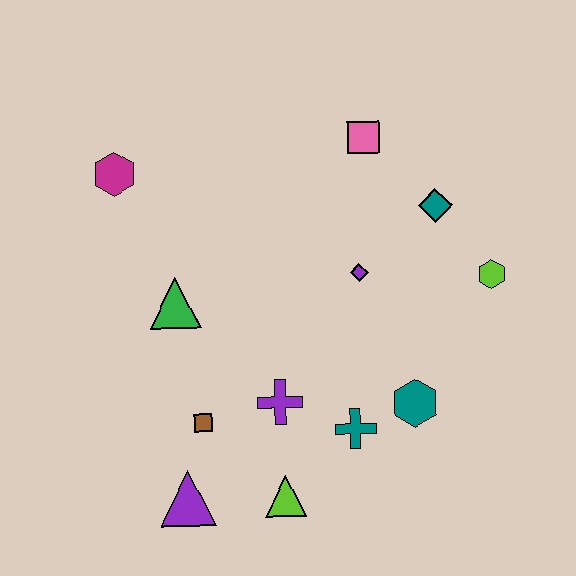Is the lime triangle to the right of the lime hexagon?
No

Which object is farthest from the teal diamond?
The purple triangle is farthest from the teal diamond.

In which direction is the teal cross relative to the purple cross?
The teal cross is to the right of the purple cross.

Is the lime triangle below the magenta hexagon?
Yes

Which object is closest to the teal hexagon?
The teal cross is closest to the teal hexagon.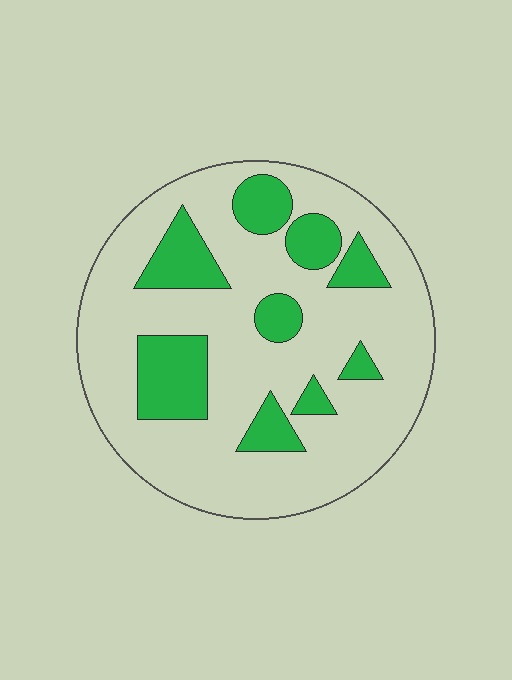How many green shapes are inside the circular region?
9.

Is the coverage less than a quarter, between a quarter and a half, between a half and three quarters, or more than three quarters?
Less than a quarter.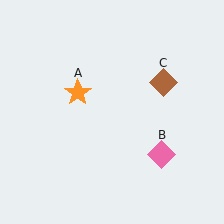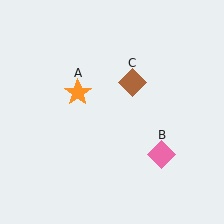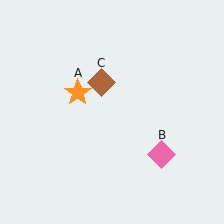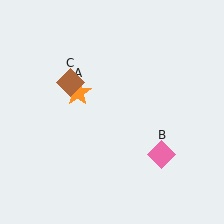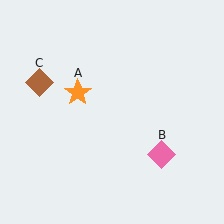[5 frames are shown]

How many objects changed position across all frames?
1 object changed position: brown diamond (object C).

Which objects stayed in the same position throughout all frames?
Orange star (object A) and pink diamond (object B) remained stationary.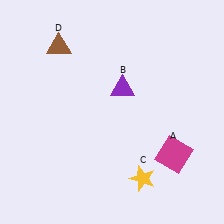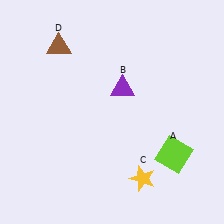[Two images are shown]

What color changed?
The square (A) changed from magenta in Image 1 to lime in Image 2.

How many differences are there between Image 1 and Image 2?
There is 1 difference between the two images.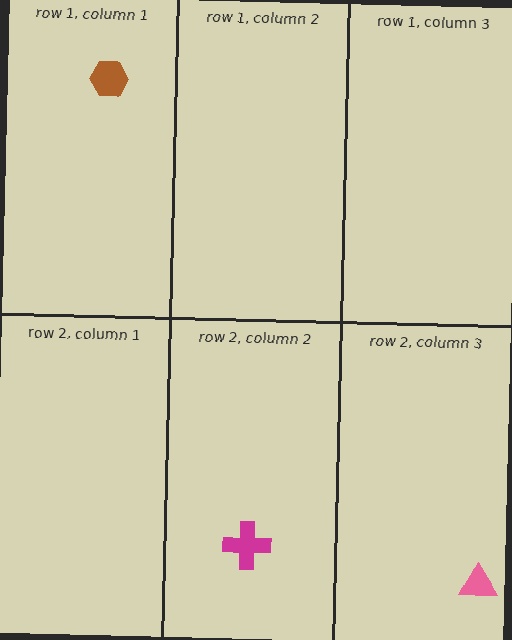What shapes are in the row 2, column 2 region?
The magenta cross.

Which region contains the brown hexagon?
The row 1, column 1 region.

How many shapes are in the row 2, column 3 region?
1.